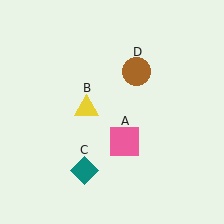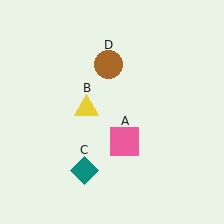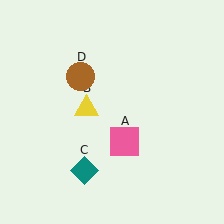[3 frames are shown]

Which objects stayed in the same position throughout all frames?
Pink square (object A) and yellow triangle (object B) and teal diamond (object C) remained stationary.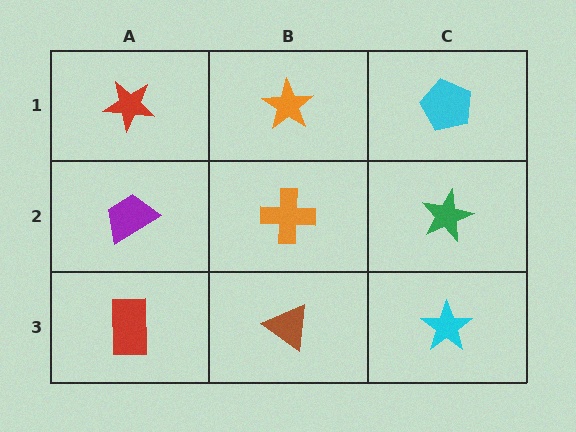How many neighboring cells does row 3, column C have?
2.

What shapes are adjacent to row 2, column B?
An orange star (row 1, column B), a brown triangle (row 3, column B), a purple trapezoid (row 2, column A), a green star (row 2, column C).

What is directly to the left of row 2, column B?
A purple trapezoid.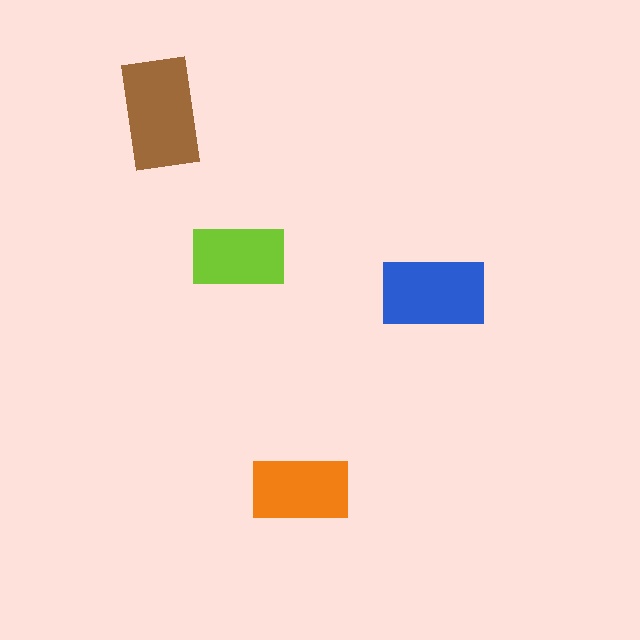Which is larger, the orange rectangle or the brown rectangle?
The brown one.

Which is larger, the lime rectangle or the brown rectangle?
The brown one.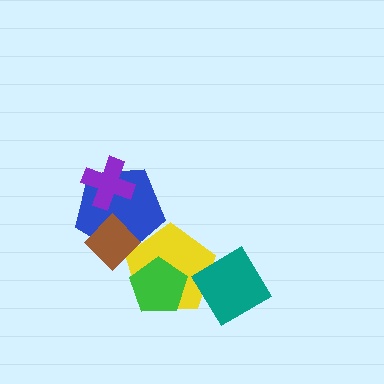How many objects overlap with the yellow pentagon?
4 objects overlap with the yellow pentagon.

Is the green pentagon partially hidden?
No, no other shape covers it.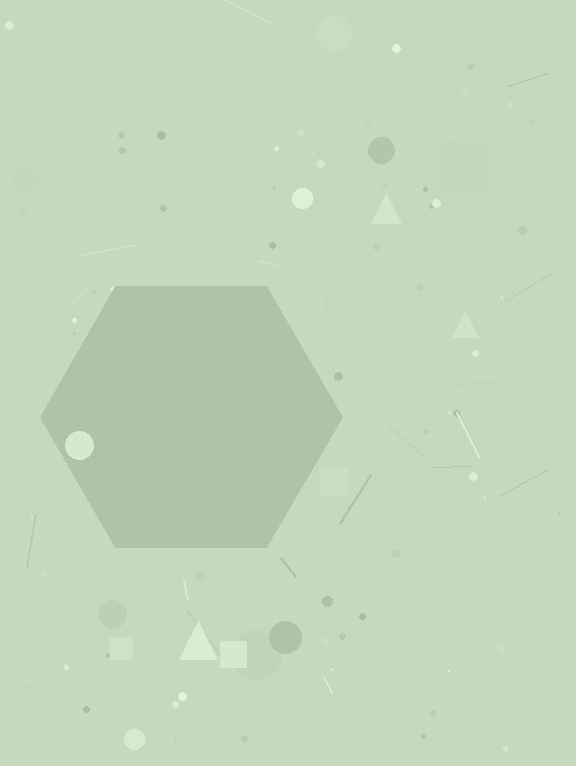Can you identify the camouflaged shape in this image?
The camouflaged shape is a hexagon.